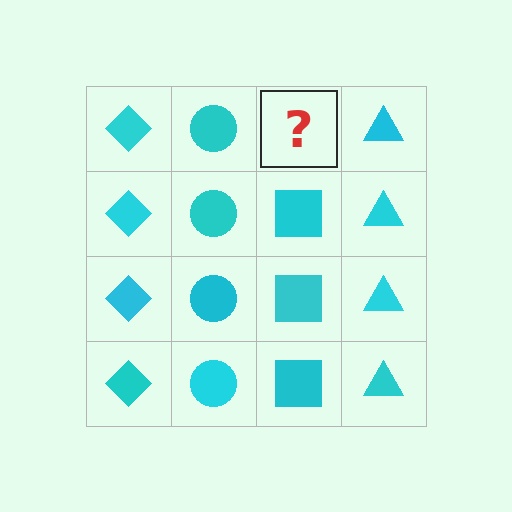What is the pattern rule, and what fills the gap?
The rule is that each column has a consistent shape. The gap should be filled with a cyan square.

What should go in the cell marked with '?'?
The missing cell should contain a cyan square.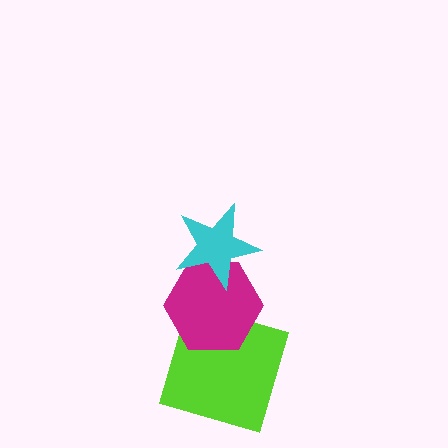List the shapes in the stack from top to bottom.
From top to bottom: the cyan star, the magenta hexagon, the lime square.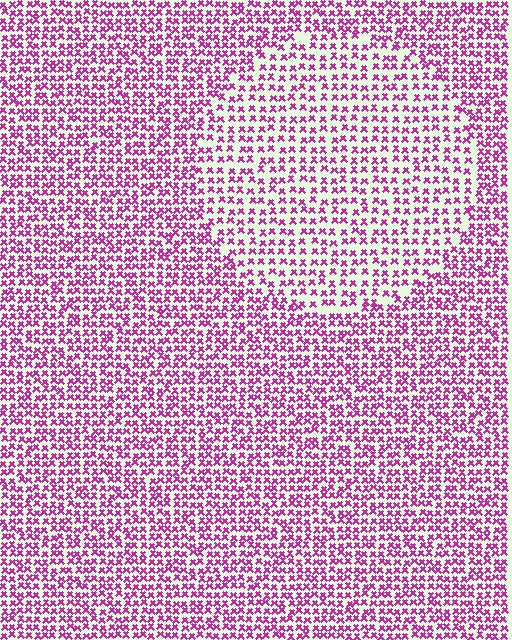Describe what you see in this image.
The image contains small magenta elements arranged at two different densities. A circle-shaped region is visible where the elements are less densely packed than the surrounding area.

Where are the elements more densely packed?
The elements are more densely packed outside the circle boundary.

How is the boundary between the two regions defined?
The boundary is defined by a change in element density (approximately 1.6x ratio). All elements are the same color, size, and shape.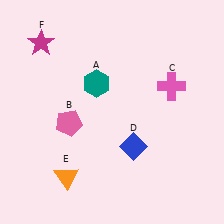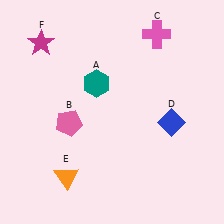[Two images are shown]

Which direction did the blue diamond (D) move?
The blue diamond (D) moved right.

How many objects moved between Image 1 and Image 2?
2 objects moved between the two images.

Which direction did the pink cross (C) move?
The pink cross (C) moved up.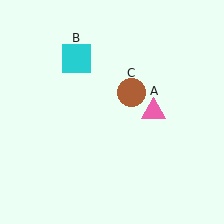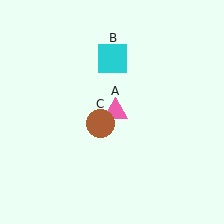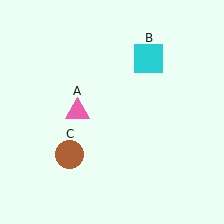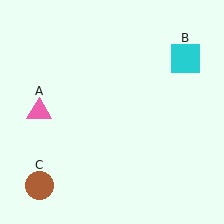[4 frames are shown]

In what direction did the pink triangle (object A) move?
The pink triangle (object A) moved left.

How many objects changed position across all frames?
3 objects changed position: pink triangle (object A), cyan square (object B), brown circle (object C).